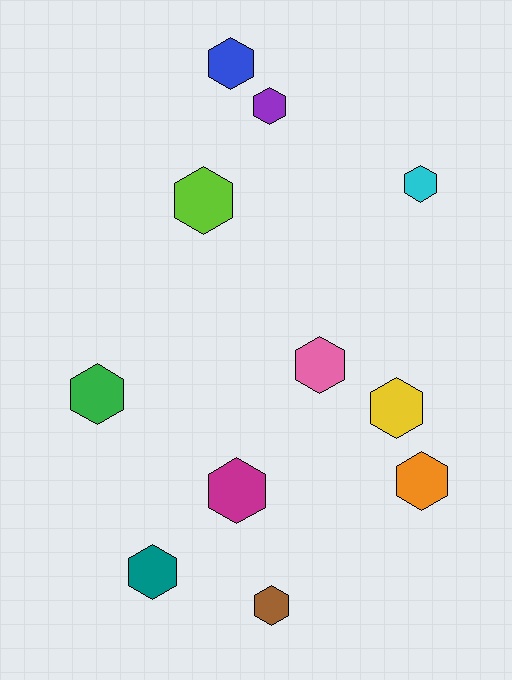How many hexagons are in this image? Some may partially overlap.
There are 11 hexagons.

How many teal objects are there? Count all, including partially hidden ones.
There is 1 teal object.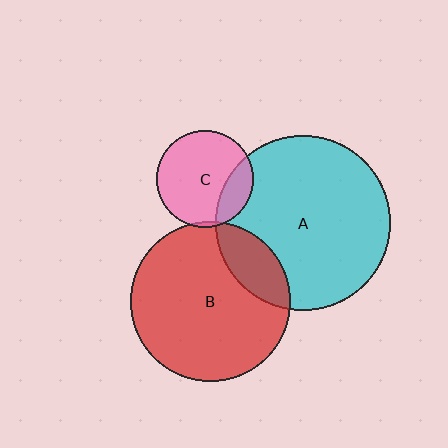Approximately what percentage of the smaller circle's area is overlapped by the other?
Approximately 20%.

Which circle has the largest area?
Circle A (cyan).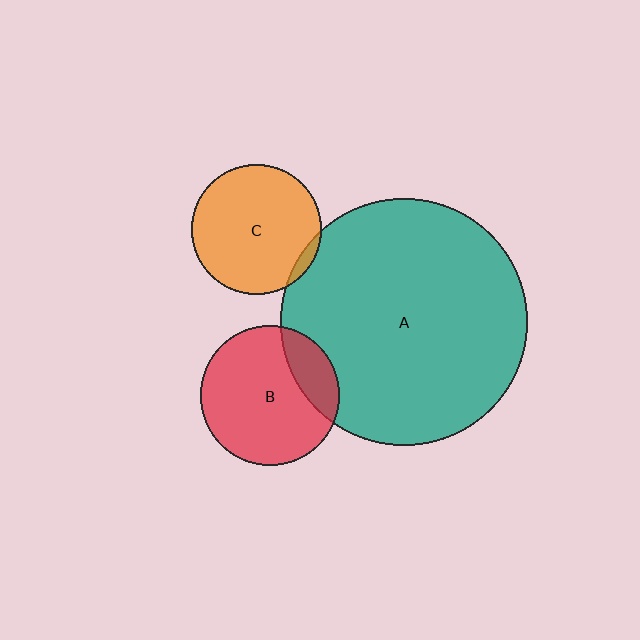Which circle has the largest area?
Circle A (teal).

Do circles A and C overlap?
Yes.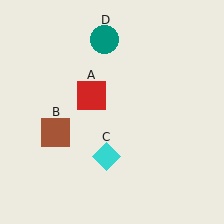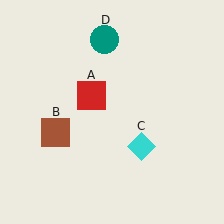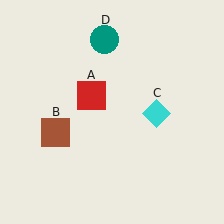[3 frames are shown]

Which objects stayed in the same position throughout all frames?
Red square (object A) and brown square (object B) and teal circle (object D) remained stationary.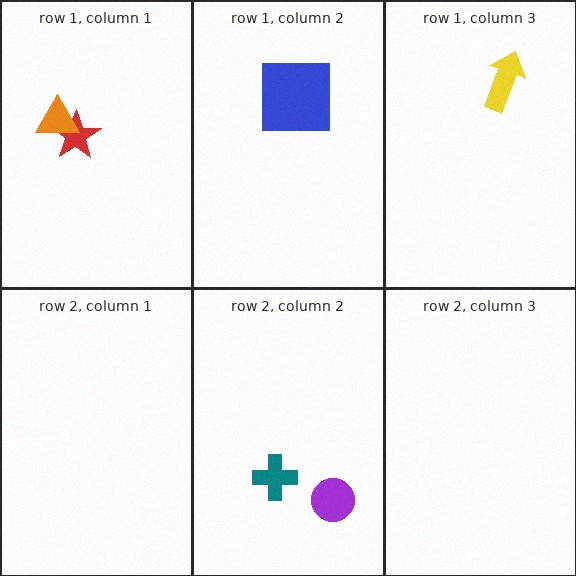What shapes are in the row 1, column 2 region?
The blue square.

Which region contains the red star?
The row 1, column 1 region.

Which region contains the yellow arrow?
The row 1, column 3 region.